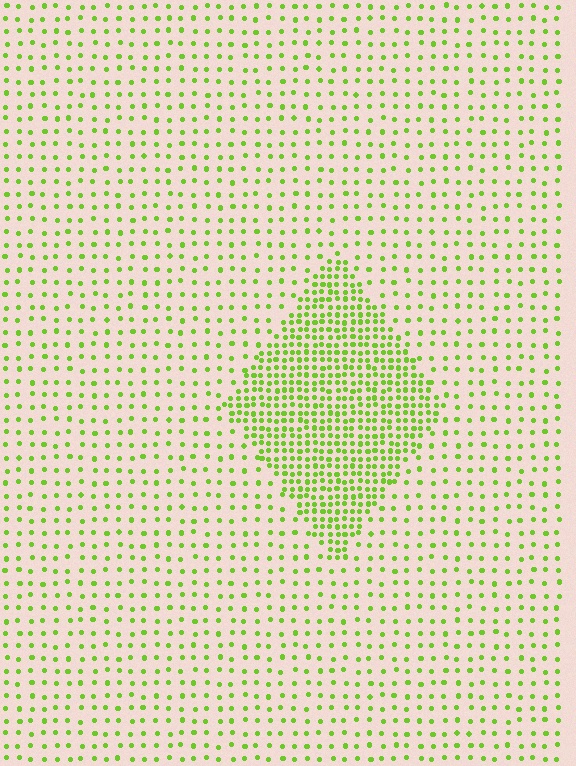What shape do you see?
I see a diamond.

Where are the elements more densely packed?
The elements are more densely packed inside the diamond boundary.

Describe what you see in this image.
The image contains small lime elements arranged at two different densities. A diamond-shaped region is visible where the elements are more densely packed than the surrounding area.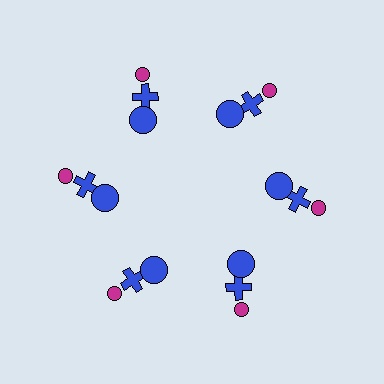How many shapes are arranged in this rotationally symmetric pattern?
There are 18 shapes, arranged in 6 groups of 3.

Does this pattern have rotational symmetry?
Yes, this pattern has 6-fold rotational symmetry. It looks the same after rotating 60 degrees around the center.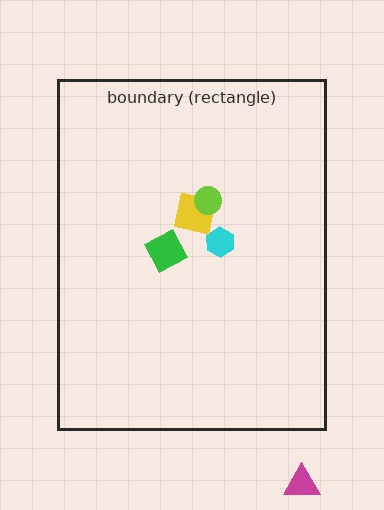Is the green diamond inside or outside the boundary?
Inside.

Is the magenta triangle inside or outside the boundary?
Outside.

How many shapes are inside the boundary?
4 inside, 1 outside.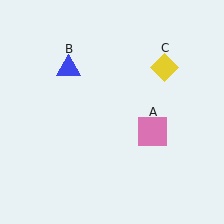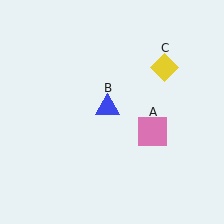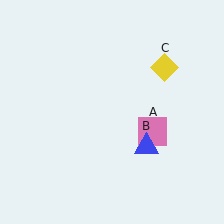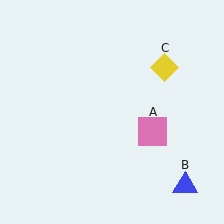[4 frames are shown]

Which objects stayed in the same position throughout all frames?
Pink square (object A) and yellow diamond (object C) remained stationary.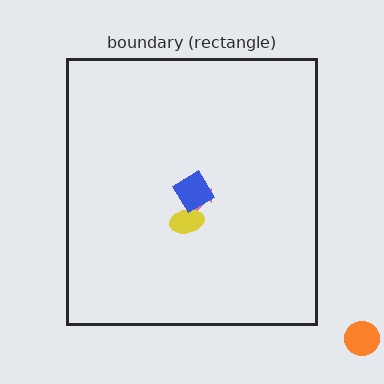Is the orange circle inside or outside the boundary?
Outside.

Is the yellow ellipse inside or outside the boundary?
Inside.